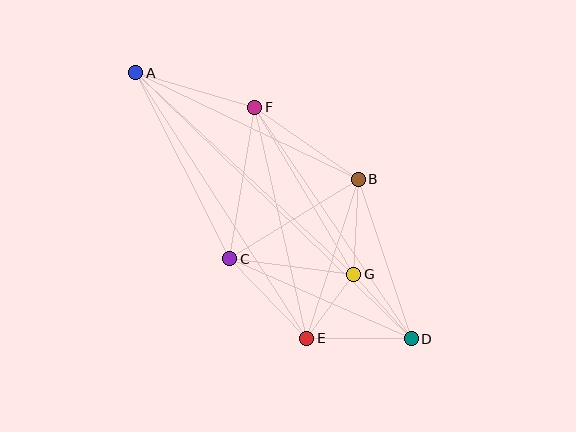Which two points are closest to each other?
Points E and G are closest to each other.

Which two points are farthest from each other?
Points A and D are farthest from each other.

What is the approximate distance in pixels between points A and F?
The distance between A and F is approximately 124 pixels.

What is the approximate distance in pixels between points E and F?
The distance between E and F is approximately 237 pixels.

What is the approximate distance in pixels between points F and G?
The distance between F and G is approximately 194 pixels.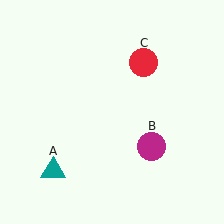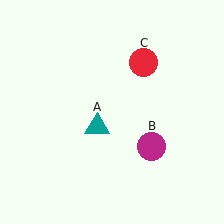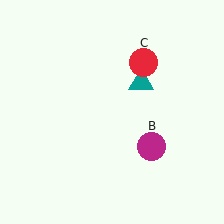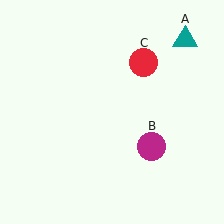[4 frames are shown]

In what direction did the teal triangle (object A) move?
The teal triangle (object A) moved up and to the right.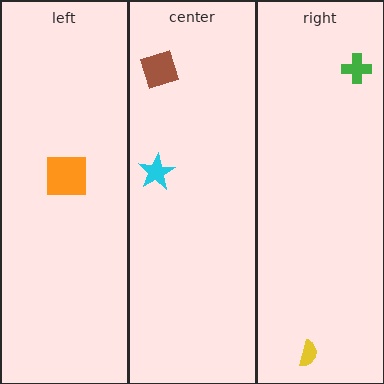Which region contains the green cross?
The right region.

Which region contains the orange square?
The left region.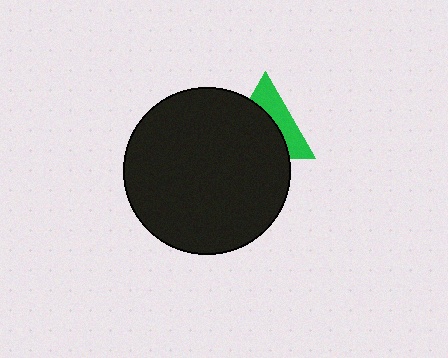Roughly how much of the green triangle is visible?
A small part of it is visible (roughly 40%).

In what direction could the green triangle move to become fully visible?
The green triangle could move toward the upper-right. That would shift it out from behind the black circle entirely.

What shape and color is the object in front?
The object in front is a black circle.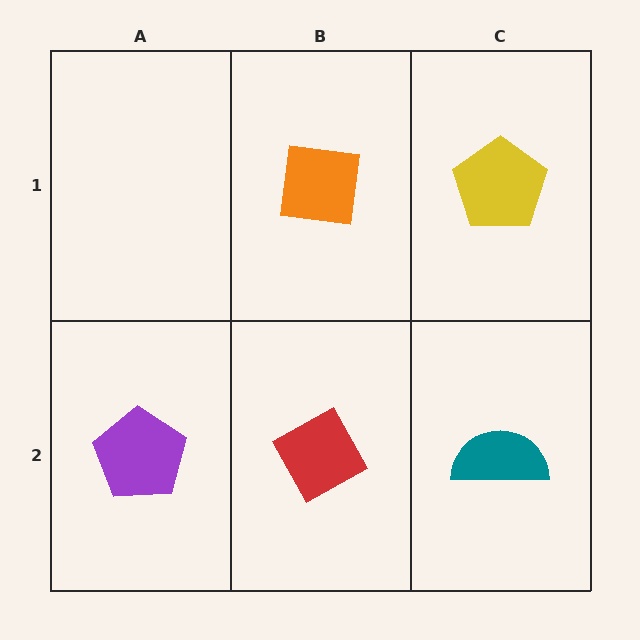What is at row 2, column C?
A teal semicircle.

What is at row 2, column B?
A red diamond.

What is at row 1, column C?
A yellow pentagon.